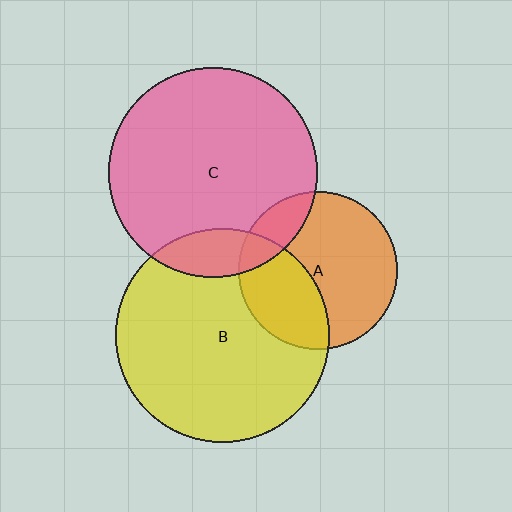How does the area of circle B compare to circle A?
Approximately 1.8 times.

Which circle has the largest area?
Circle B (yellow).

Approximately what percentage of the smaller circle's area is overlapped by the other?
Approximately 35%.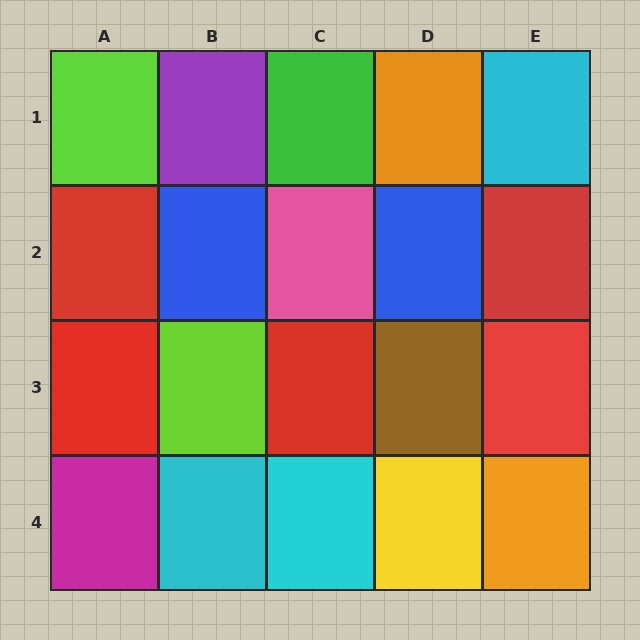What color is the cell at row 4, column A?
Magenta.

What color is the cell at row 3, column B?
Lime.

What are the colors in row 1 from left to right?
Lime, purple, green, orange, cyan.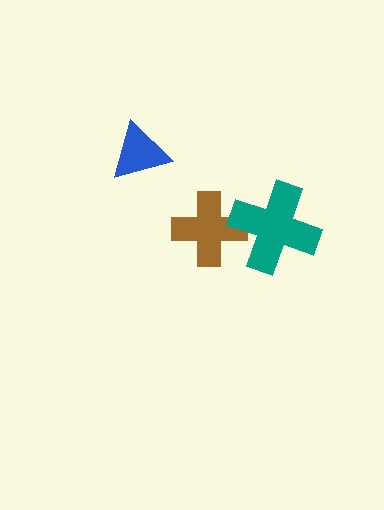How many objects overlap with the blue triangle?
0 objects overlap with the blue triangle.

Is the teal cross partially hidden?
No, no other shape covers it.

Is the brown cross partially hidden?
Yes, it is partially covered by another shape.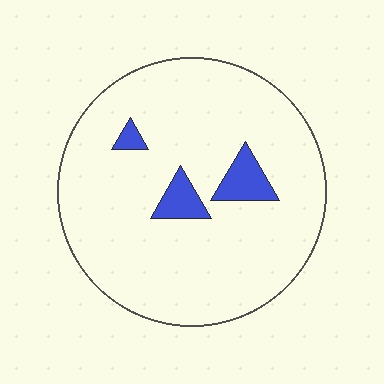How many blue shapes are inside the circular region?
3.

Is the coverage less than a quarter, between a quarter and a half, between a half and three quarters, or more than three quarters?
Less than a quarter.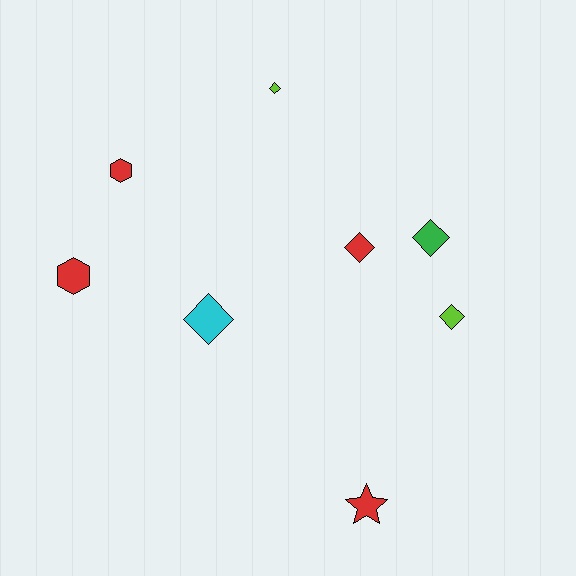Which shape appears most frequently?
Diamond, with 5 objects.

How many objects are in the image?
There are 8 objects.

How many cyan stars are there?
There are no cyan stars.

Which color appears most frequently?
Red, with 4 objects.